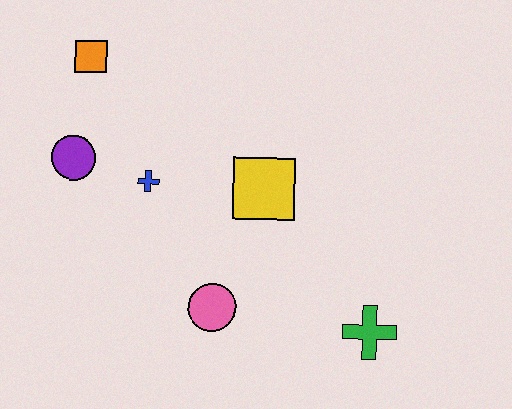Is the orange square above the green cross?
Yes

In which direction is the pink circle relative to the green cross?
The pink circle is to the left of the green cross.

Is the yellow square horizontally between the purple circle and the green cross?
Yes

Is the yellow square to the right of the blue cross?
Yes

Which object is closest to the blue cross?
The purple circle is closest to the blue cross.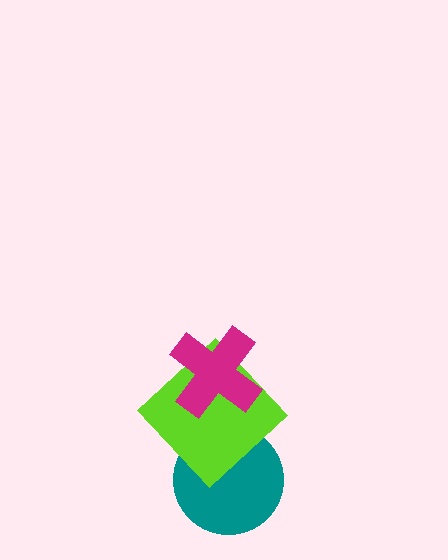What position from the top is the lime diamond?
The lime diamond is 2nd from the top.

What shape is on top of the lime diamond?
The magenta cross is on top of the lime diamond.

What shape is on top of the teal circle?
The lime diamond is on top of the teal circle.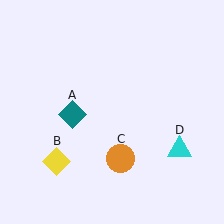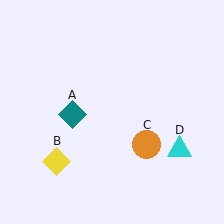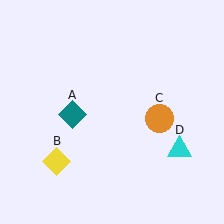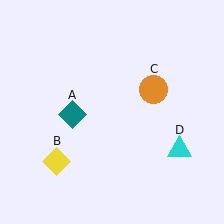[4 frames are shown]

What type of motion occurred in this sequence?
The orange circle (object C) rotated counterclockwise around the center of the scene.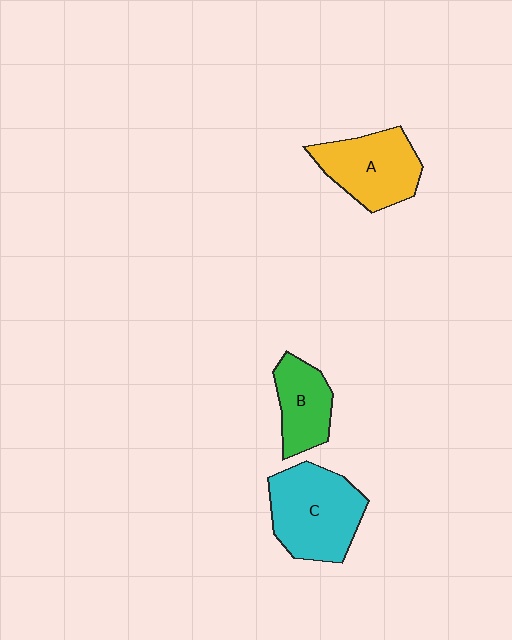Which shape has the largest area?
Shape C (cyan).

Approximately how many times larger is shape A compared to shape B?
Approximately 1.4 times.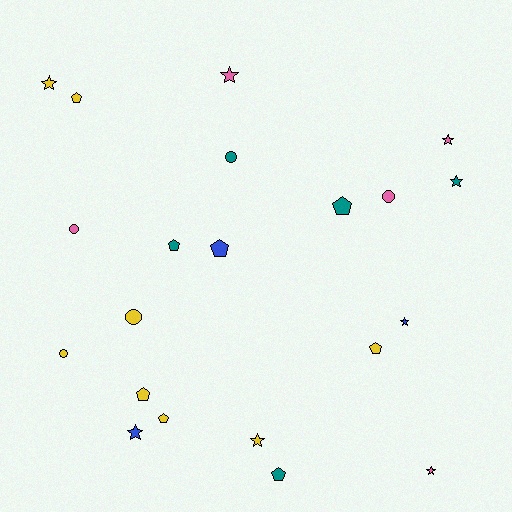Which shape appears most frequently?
Star, with 8 objects.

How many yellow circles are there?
There are 2 yellow circles.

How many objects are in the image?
There are 21 objects.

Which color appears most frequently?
Yellow, with 8 objects.